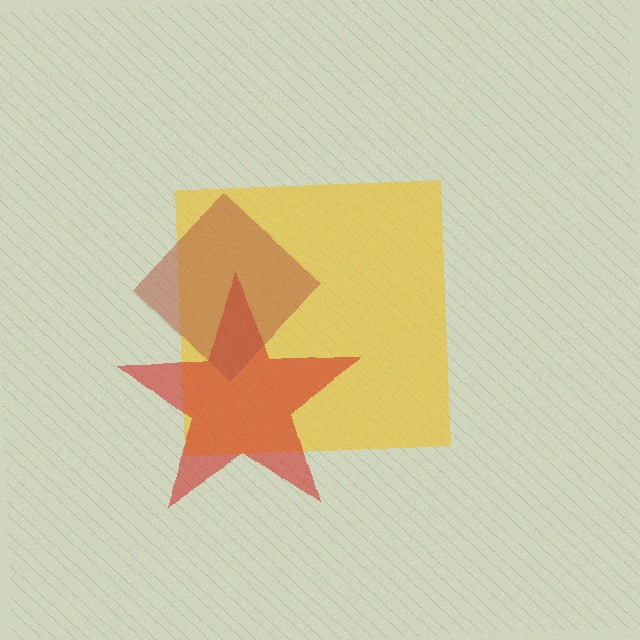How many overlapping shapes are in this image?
There are 3 overlapping shapes in the image.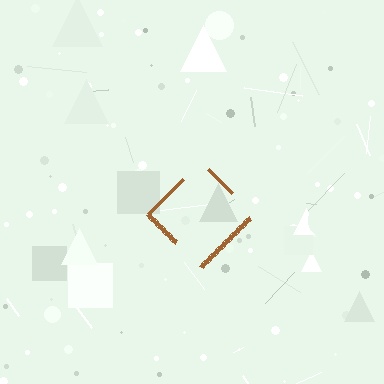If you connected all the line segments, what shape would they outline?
They would outline a diamond.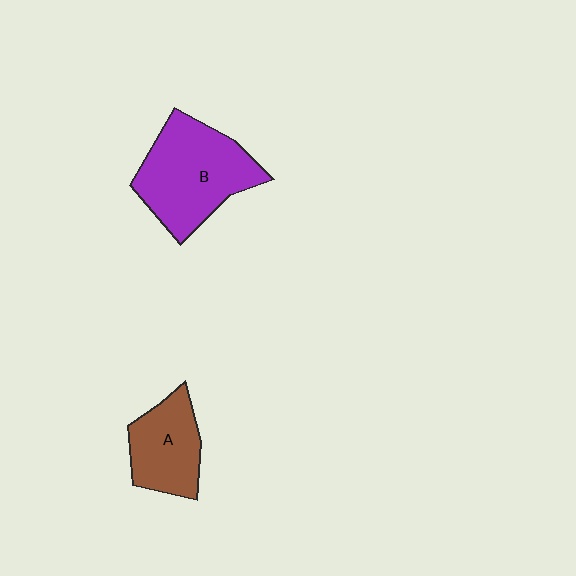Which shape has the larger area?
Shape B (purple).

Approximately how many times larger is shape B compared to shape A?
Approximately 1.6 times.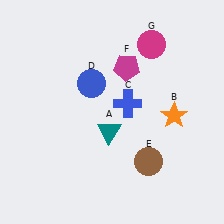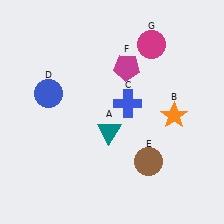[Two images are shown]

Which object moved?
The blue circle (D) moved left.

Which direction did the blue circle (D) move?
The blue circle (D) moved left.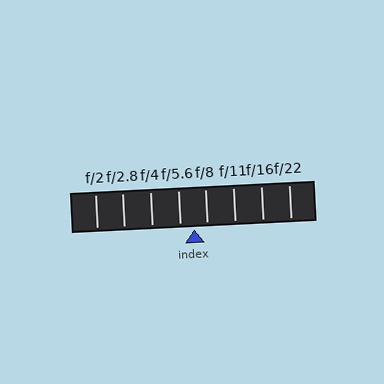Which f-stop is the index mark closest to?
The index mark is closest to f/8.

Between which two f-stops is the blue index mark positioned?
The index mark is between f/5.6 and f/8.